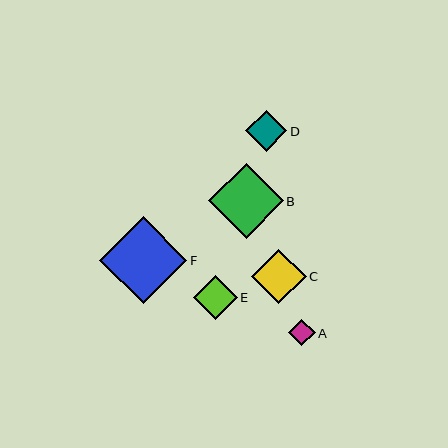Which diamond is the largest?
Diamond F is the largest with a size of approximately 87 pixels.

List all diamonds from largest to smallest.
From largest to smallest: F, B, C, E, D, A.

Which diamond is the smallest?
Diamond A is the smallest with a size of approximately 27 pixels.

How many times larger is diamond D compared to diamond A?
Diamond D is approximately 1.5 times the size of diamond A.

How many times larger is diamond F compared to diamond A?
Diamond F is approximately 3.2 times the size of diamond A.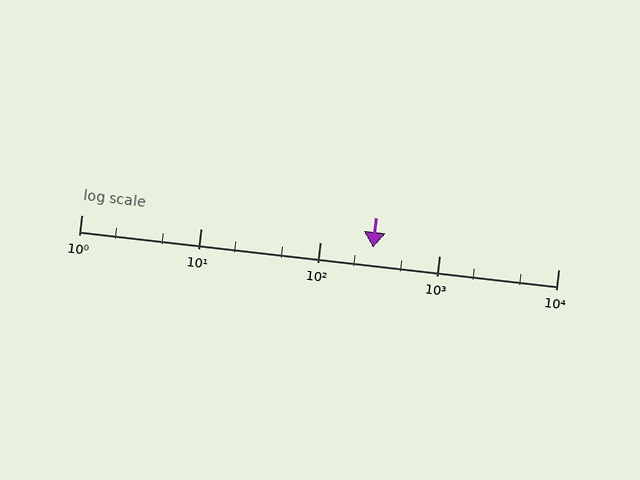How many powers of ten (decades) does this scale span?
The scale spans 4 decades, from 1 to 10000.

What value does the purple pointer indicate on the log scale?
The pointer indicates approximately 280.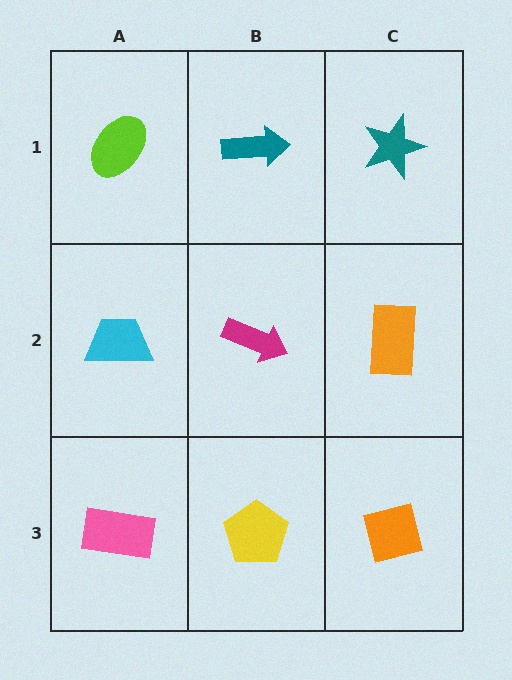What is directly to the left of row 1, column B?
A lime ellipse.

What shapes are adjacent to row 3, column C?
An orange rectangle (row 2, column C), a yellow pentagon (row 3, column B).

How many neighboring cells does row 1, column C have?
2.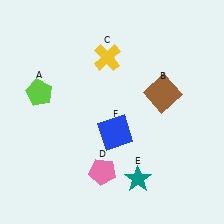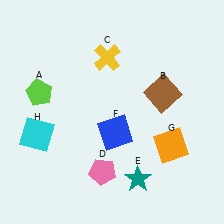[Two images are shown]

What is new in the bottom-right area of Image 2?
An orange square (G) was added in the bottom-right area of Image 2.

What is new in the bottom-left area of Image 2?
A cyan square (H) was added in the bottom-left area of Image 2.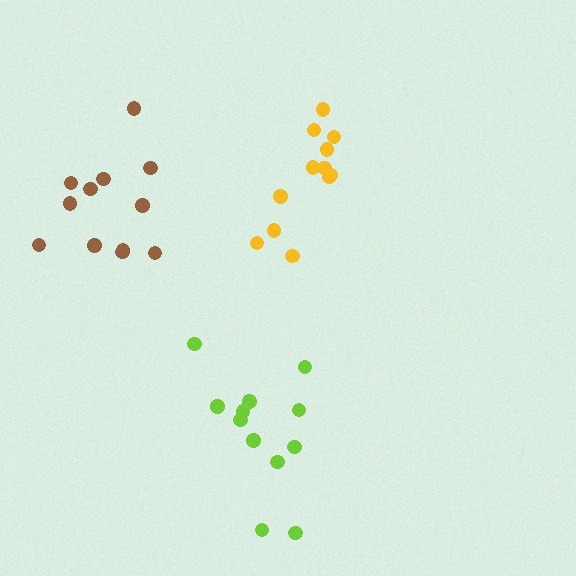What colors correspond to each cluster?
The clusters are colored: yellow, lime, brown.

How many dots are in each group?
Group 1: 12 dots, Group 2: 12 dots, Group 3: 12 dots (36 total).